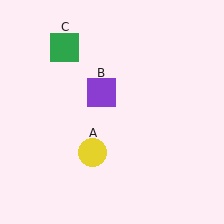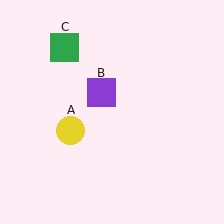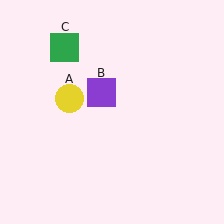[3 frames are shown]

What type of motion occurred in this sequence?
The yellow circle (object A) rotated clockwise around the center of the scene.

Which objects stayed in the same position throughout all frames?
Purple square (object B) and green square (object C) remained stationary.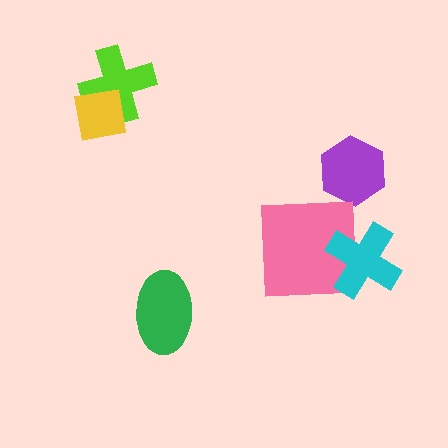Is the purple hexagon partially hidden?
No, no other shape covers it.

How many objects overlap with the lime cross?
1 object overlaps with the lime cross.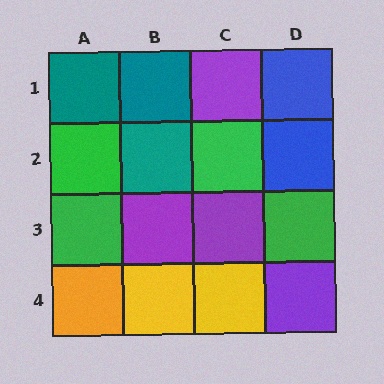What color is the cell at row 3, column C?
Purple.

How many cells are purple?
4 cells are purple.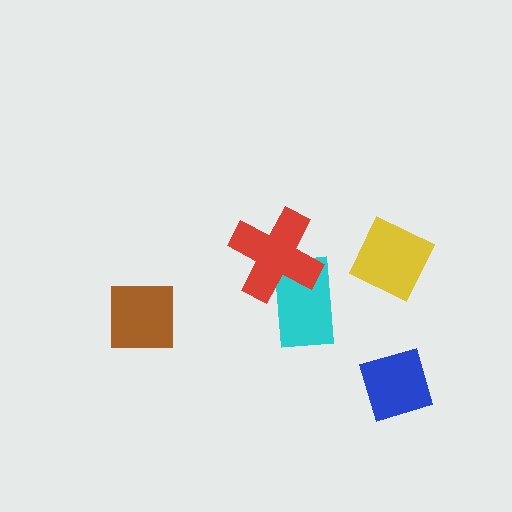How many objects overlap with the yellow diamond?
0 objects overlap with the yellow diamond.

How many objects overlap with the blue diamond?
0 objects overlap with the blue diamond.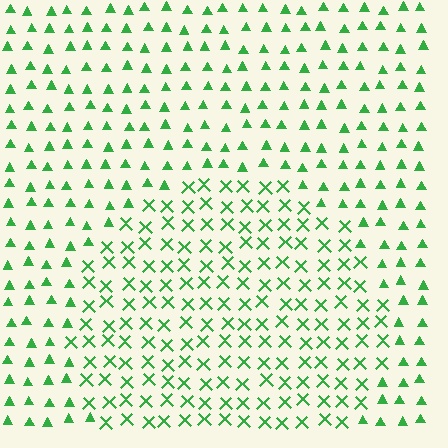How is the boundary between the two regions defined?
The boundary is defined by a change in element shape: X marks inside vs. triangles outside. All elements share the same color and spacing.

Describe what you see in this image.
The image is filled with small green elements arranged in a uniform grid. A circle-shaped region contains X marks, while the surrounding area contains triangles. The boundary is defined purely by the change in element shape.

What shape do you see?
I see a circle.